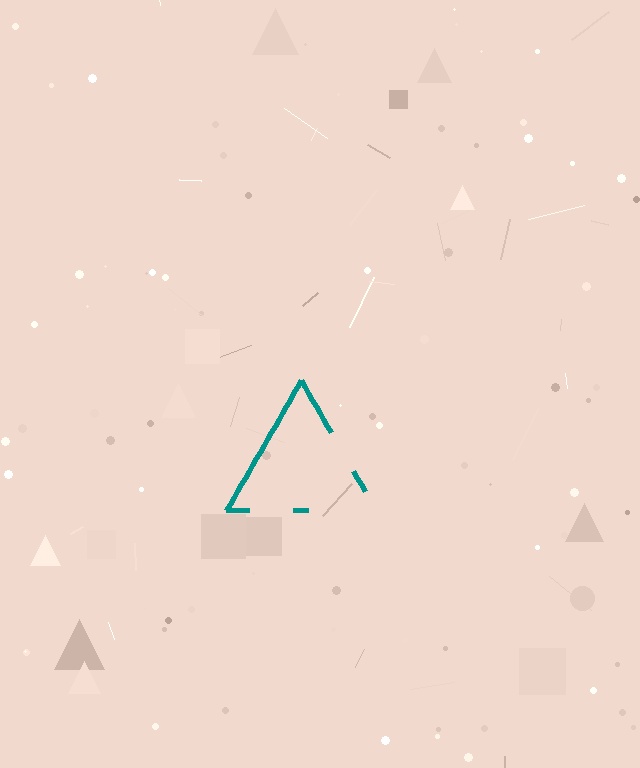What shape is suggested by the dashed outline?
The dashed outline suggests a triangle.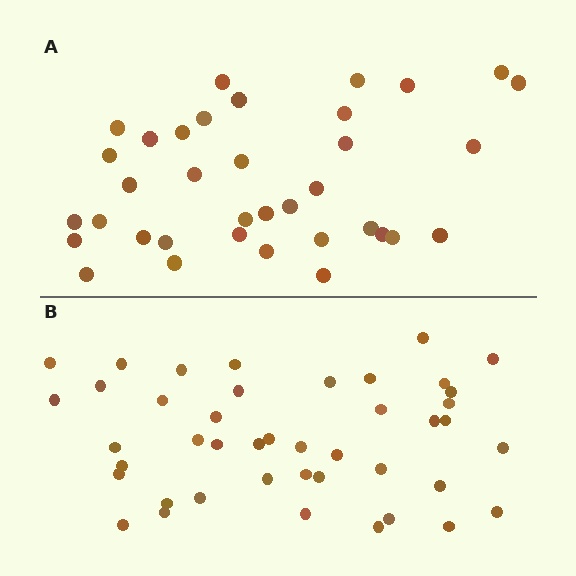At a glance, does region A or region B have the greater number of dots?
Region B (the bottom region) has more dots.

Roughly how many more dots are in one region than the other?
Region B has roughly 8 or so more dots than region A.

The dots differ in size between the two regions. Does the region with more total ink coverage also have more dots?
No. Region A has more total ink coverage because its dots are larger, but region B actually contains more individual dots. Total area can be misleading — the number of items is what matters here.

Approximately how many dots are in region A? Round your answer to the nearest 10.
About 40 dots. (The exact count is 36, which rounds to 40.)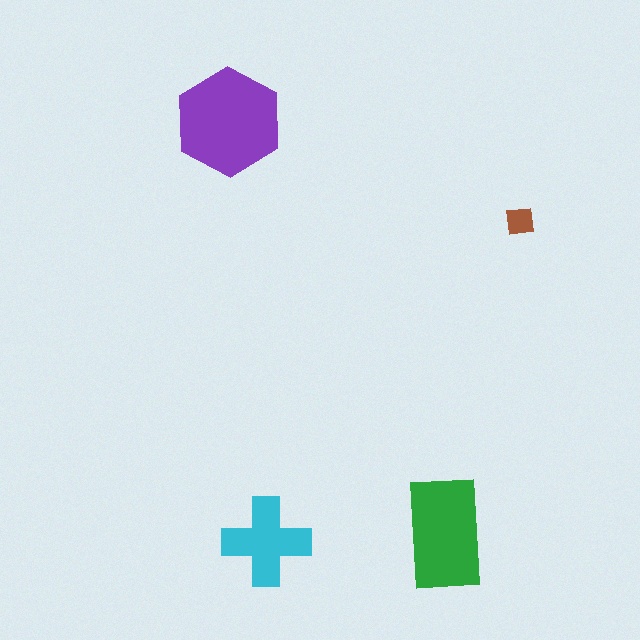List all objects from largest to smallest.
The purple hexagon, the green rectangle, the cyan cross, the brown square.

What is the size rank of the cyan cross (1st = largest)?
3rd.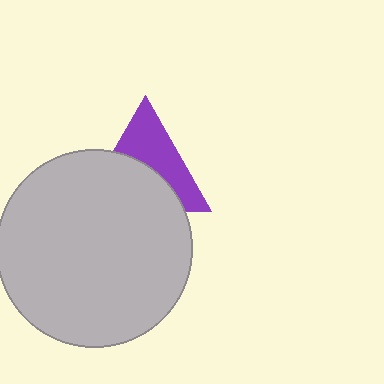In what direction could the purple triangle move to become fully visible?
The purple triangle could move up. That would shift it out from behind the light gray circle entirely.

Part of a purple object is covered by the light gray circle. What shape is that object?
It is a triangle.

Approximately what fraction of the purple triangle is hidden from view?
Roughly 52% of the purple triangle is hidden behind the light gray circle.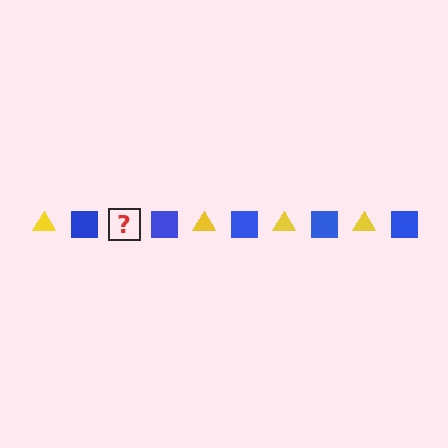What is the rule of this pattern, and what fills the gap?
The rule is that the pattern alternates between yellow triangle and blue square. The gap should be filled with a yellow triangle.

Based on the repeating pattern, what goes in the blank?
The blank should be a yellow triangle.